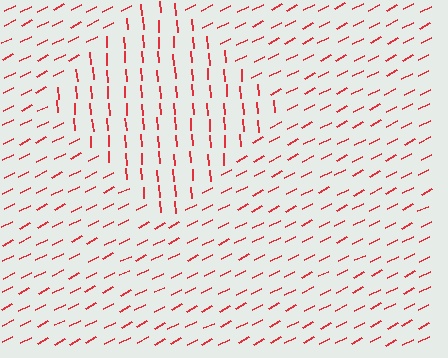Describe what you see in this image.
The image is filled with small red line segments. A diamond region in the image has lines oriented differently from the surrounding lines, creating a visible texture boundary.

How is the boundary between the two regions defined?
The boundary is defined purely by a change in line orientation (approximately 67 degrees difference). All lines are the same color and thickness.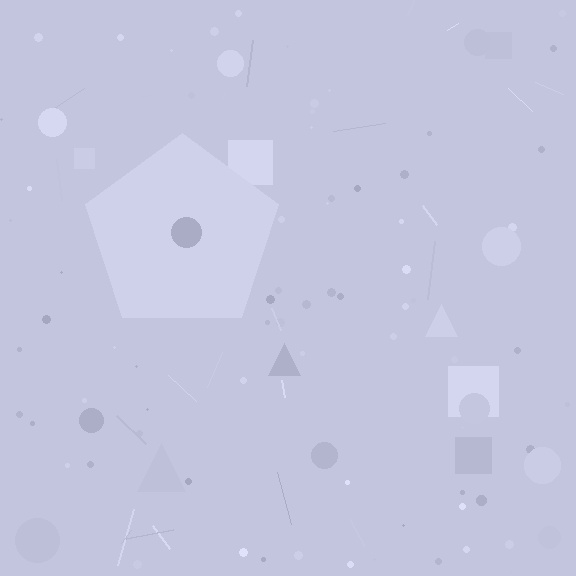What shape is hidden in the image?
A pentagon is hidden in the image.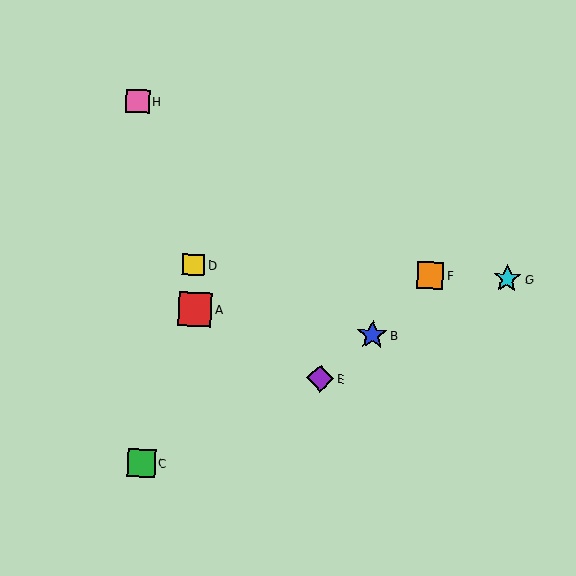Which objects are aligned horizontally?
Objects D, F, G are aligned horizontally.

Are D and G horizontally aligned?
Yes, both are at y≈265.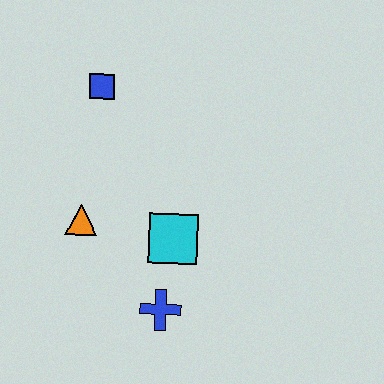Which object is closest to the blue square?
The orange triangle is closest to the blue square.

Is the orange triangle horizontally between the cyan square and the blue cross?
No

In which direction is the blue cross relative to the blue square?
The blue cross is below the blue square.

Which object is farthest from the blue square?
The blue cross is farthest from the blue square.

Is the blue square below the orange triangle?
No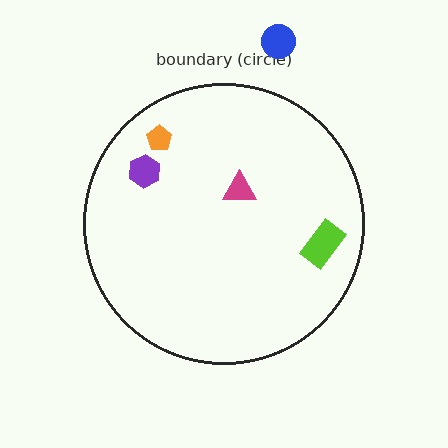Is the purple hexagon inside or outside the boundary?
Inside.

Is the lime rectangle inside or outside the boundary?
Inside.